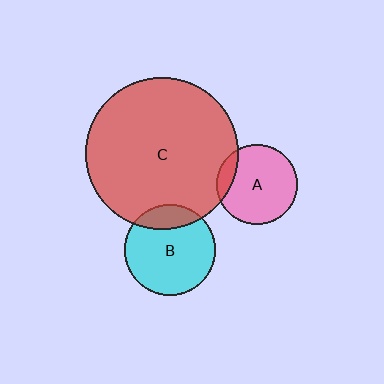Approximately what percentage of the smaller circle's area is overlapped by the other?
Approximately 20%.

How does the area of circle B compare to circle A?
Approximately 1.3 times.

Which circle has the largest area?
Circle C (red).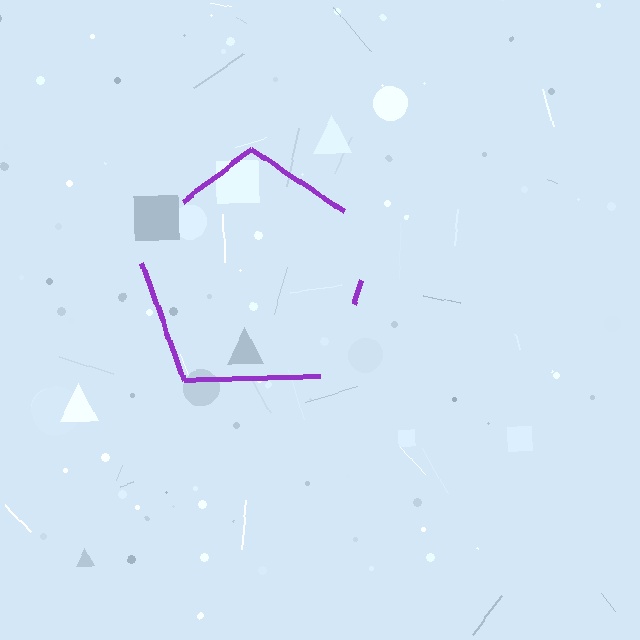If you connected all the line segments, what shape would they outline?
They would outline a pentagon.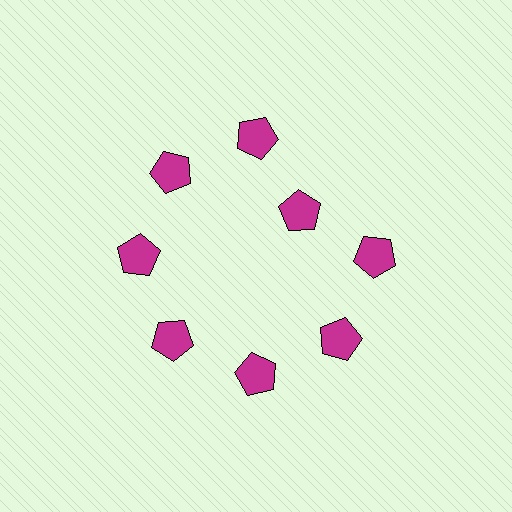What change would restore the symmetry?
The symmetry would be restored by moving it outward, back onto the ring so that all 8 pentagons sit at equal angles and equal distance from the center.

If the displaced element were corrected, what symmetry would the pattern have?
It would have 8-fold rotational symmetry — the pattern would map onto itself every 45 degrees.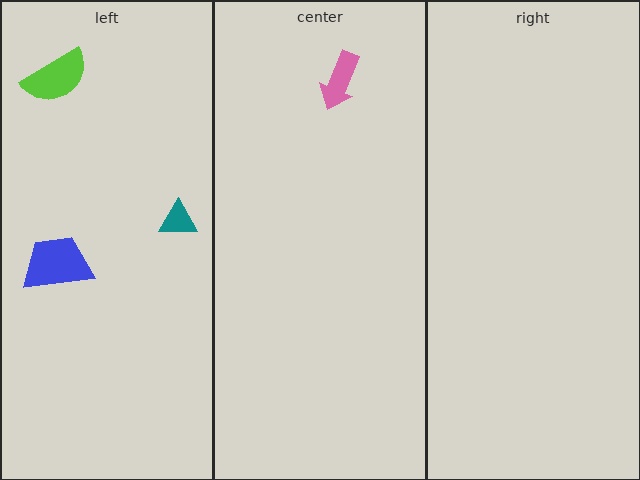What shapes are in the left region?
The blue trapezoid, the lime semicircle, the teal triangle.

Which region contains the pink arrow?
The center region.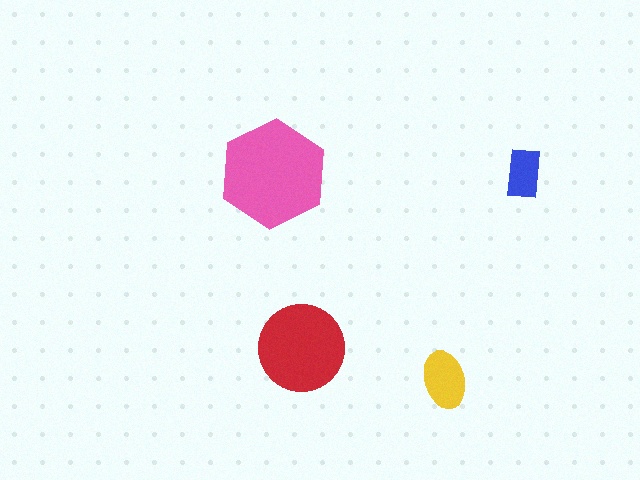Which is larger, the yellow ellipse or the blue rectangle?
The yellow ellipse.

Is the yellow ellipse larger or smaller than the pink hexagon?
Smaller.